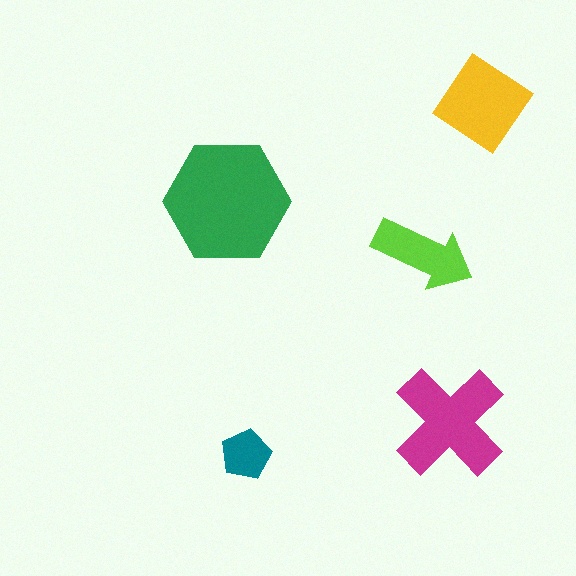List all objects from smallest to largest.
The teal pentagon, the lime arrow, the yellow diamond, the magenta cross, the green hexagon.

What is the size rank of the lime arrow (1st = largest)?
4th.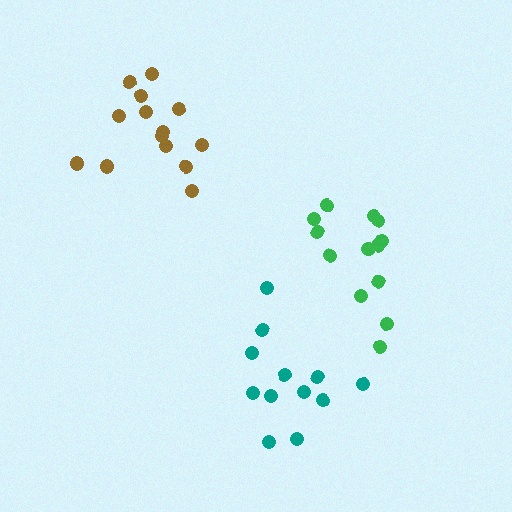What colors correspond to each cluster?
The clusters are colored: brown, teal, green.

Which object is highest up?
The brown cluster is topmost.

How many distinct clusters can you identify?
There are 3 distinct clusters.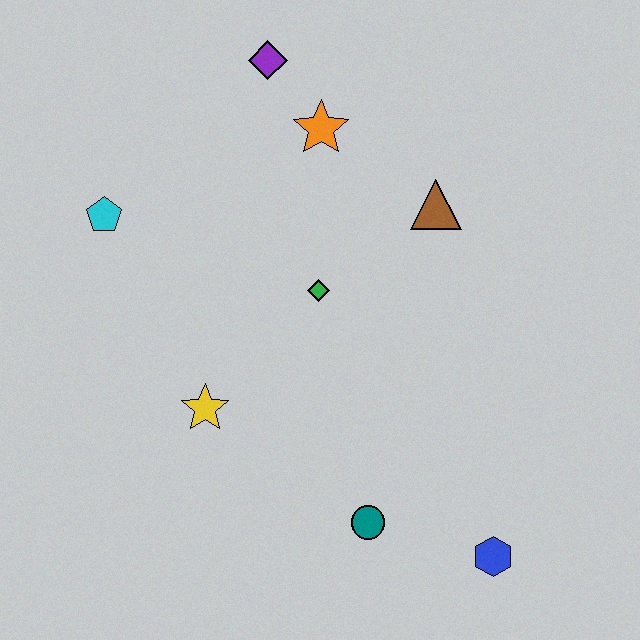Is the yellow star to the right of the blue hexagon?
No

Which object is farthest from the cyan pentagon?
The blue hexagon is farthest from the cyan pentagon.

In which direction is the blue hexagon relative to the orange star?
The blue hexagon is below the orange star.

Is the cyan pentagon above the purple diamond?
No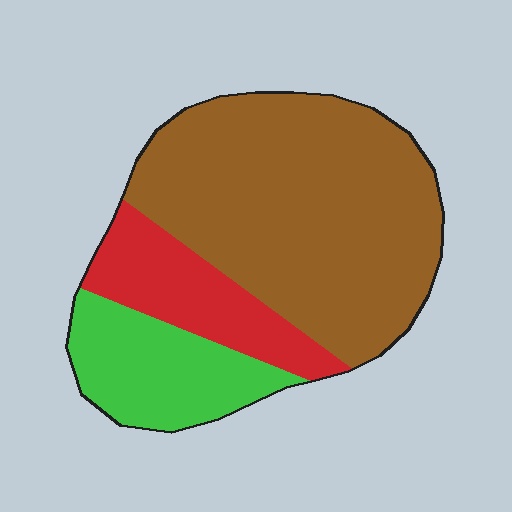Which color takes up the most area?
Brown, at roughly 60%.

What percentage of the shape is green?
Green covers 20% of the shape.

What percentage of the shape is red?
Red covers 18% of the shape.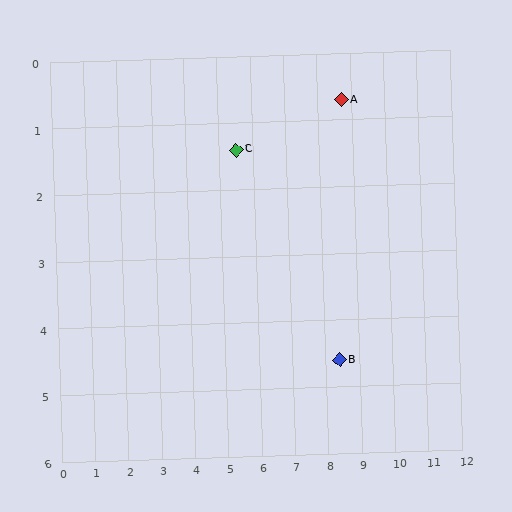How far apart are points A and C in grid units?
Points A and C are about 3.3 grid units apart.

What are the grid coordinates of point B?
Point B is at approximately (8.4, 4.6).